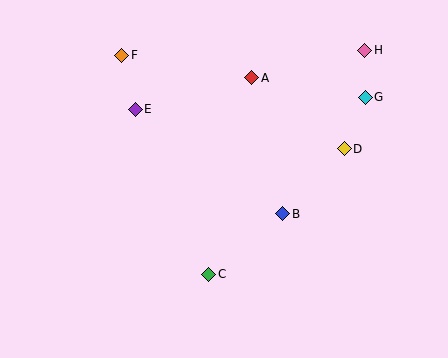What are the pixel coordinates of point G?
Point G is at (365, 97).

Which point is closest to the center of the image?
Point B at (283, 214) is closest to the center.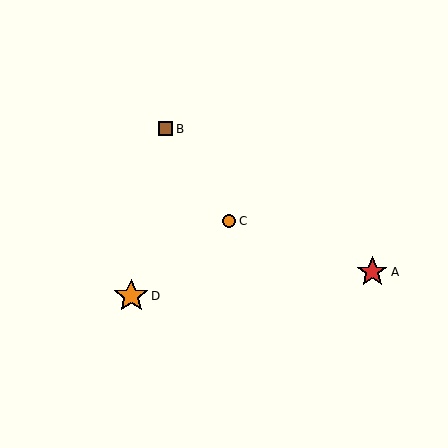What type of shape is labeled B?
Shape B is a brown square.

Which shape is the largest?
The orange star (labeled D) is the largest.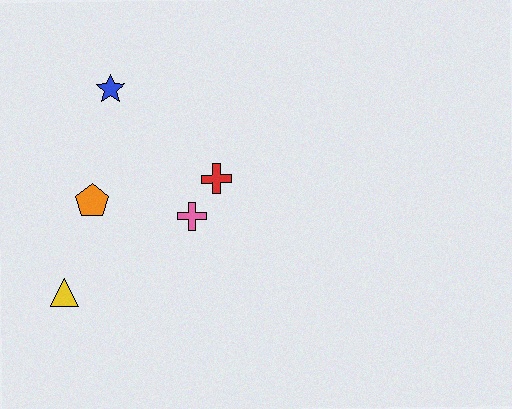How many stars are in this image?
There is 1 star.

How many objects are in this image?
There are 5 objects.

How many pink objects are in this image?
There is 1 pink object.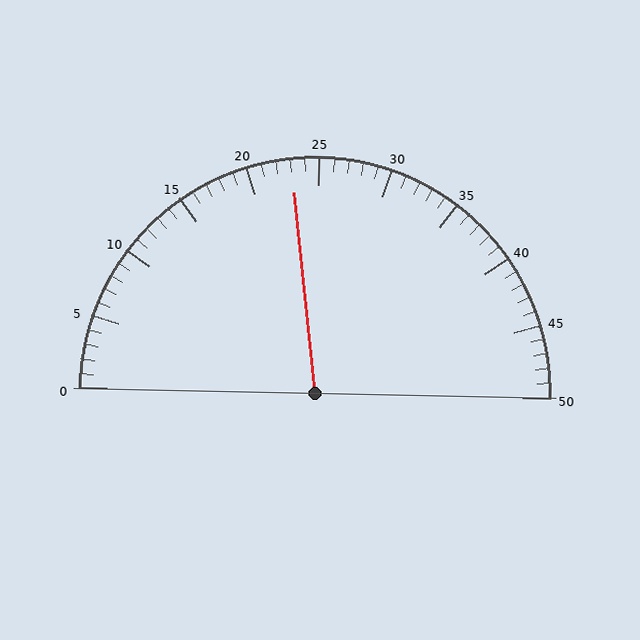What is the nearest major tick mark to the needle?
The nearest major tick mark is 25.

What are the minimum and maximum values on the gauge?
The gauge ranges from 0 to 50.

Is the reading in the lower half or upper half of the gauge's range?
The reading is in the lower half of the range (0 to 50).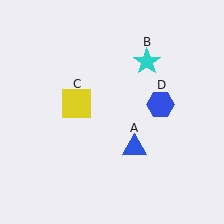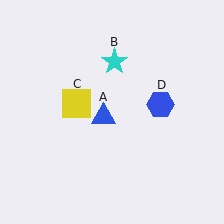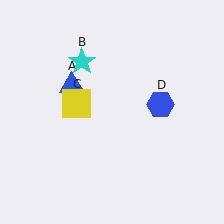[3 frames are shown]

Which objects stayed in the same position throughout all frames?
Yellow square (object C) and blue hexagon (object D) remained stationary.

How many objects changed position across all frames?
2 objects changed position: blue triangle (object A), cyan star (object B).